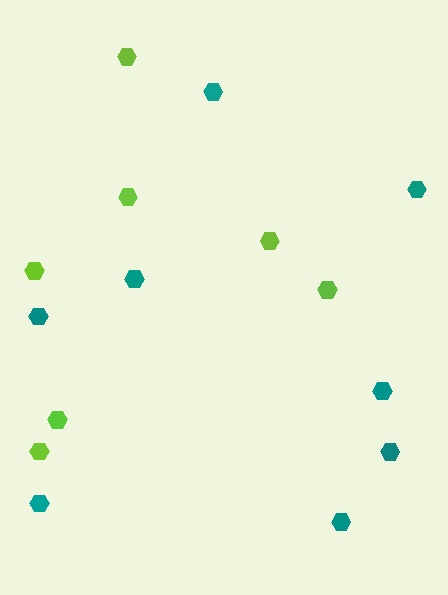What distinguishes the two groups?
There are 2 groups: one group of lime hexagons (7) and one group of teal hexagons (8).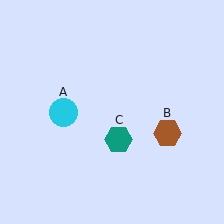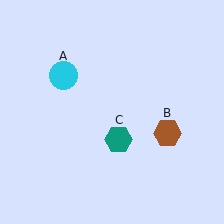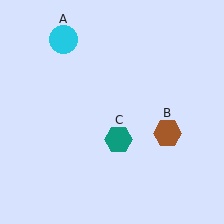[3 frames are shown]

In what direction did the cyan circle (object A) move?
The cyan circle (object A) moved up.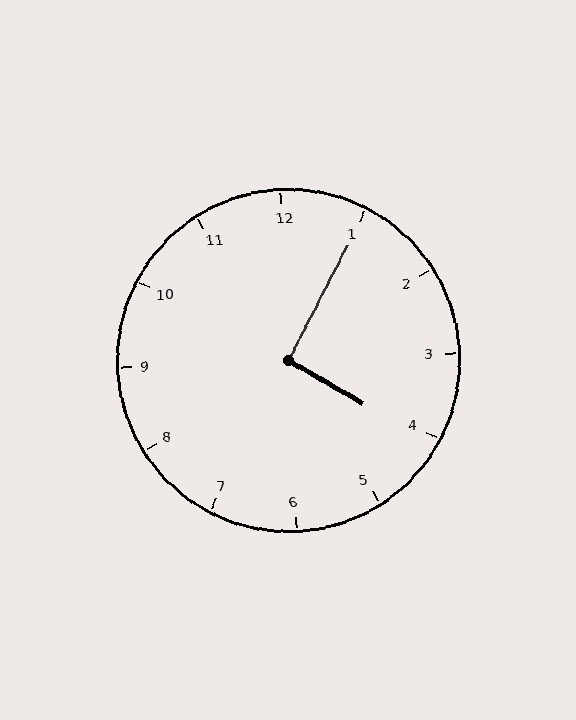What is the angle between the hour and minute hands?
Approximately 92 degrees.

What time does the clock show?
4:05.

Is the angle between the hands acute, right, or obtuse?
It is right.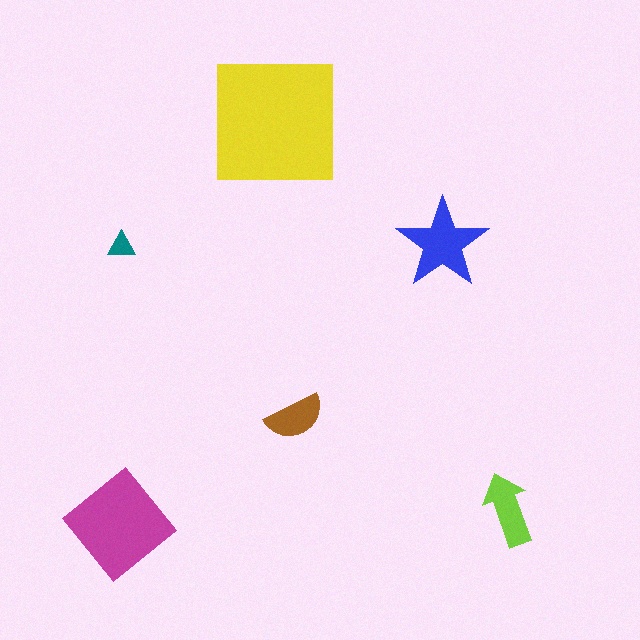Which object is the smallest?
The teal triangle.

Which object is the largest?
The yellow square.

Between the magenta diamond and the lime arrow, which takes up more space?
The magenta diamond.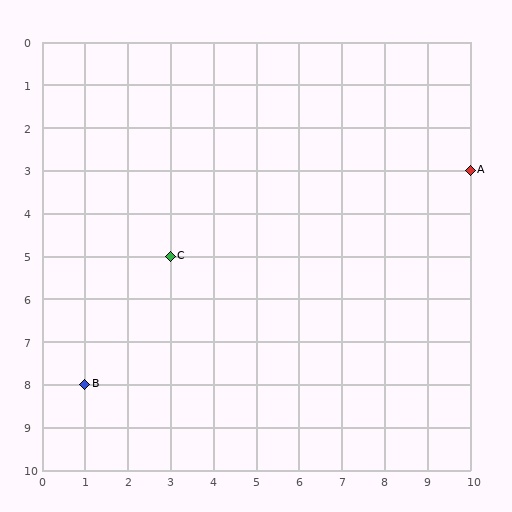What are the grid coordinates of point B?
Point B is at grid coordinates (1, 8).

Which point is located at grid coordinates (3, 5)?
Point C is at (3, 5).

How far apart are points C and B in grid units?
Points C and B are 2 columns and 3 rows apart (about 3.6 grid units diagonally).